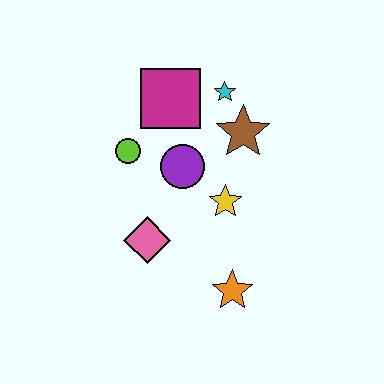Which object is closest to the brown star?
The cyan star is closest to the brown star.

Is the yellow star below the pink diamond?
No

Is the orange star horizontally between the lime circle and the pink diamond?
No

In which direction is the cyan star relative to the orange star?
The cyan star is above the orange star.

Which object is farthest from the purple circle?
The orange star is farthest from the purple circle.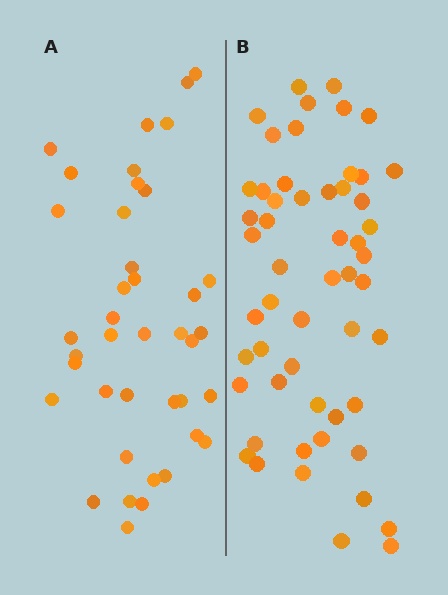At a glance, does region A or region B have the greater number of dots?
Region B (the right region) has more dots.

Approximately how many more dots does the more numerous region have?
Region B has approximately 15 more dots than region A.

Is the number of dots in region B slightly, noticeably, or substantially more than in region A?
Region B has noticeably more, but not dramatically so. The ratio is roughly 1.4 to 1.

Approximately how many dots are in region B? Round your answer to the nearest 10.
About 50 dots. (The exact count is 54, which rounds to 50.)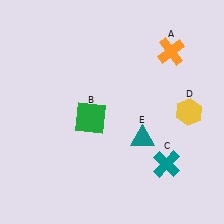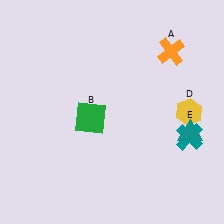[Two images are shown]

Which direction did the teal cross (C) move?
The teal cross (C) moved up.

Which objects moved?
The objects that moved are: the teal cross (C), the teal triangle (E).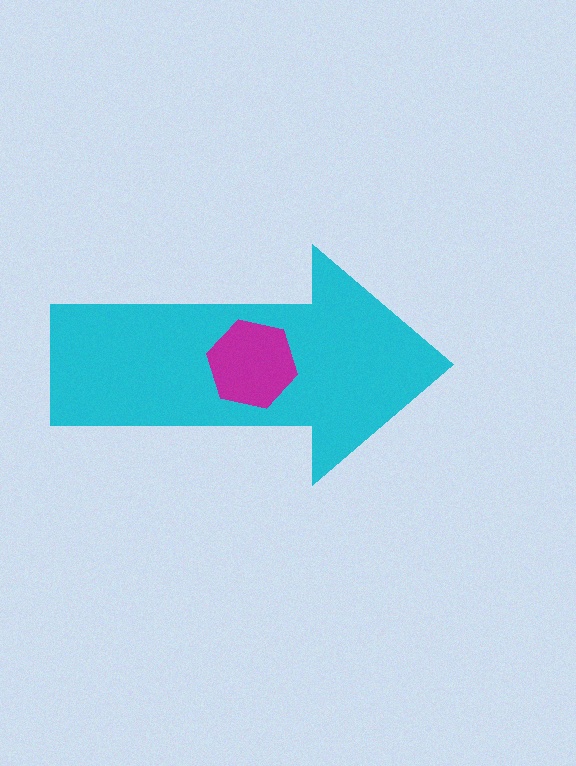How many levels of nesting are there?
2.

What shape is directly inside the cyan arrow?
The magenta hexagon.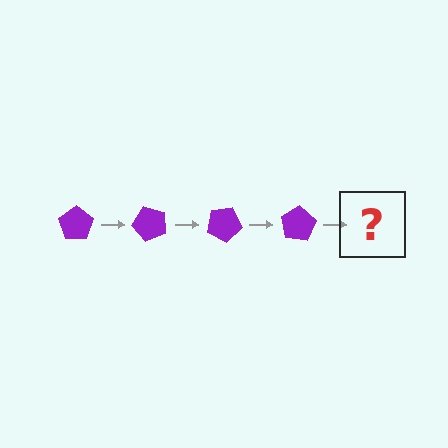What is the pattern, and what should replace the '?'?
The pattern is that the pentagon rotates 50 degrees each step. The '?' should be a purple pentagon rotated 200 degrees.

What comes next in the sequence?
The next element should be a purple pentagon rotated 200 degrees.